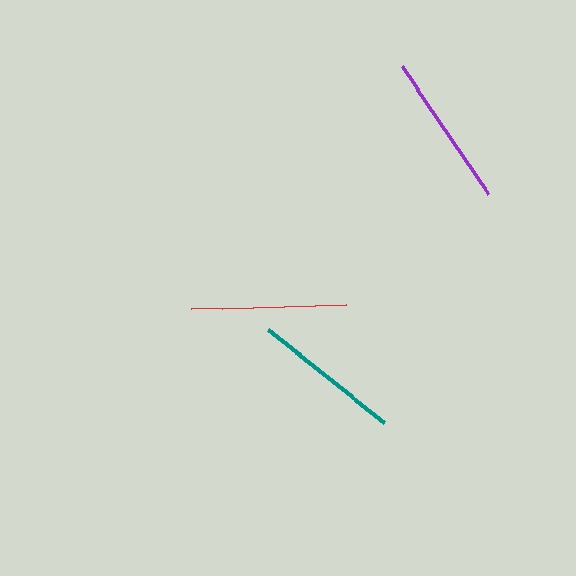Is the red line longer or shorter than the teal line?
The red line is longer than the teal line.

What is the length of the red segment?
The red segment is approximately 156 pixels long.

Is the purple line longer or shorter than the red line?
The red line is longer than the purple line.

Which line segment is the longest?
The red line is the longest at approximately 156 pixels.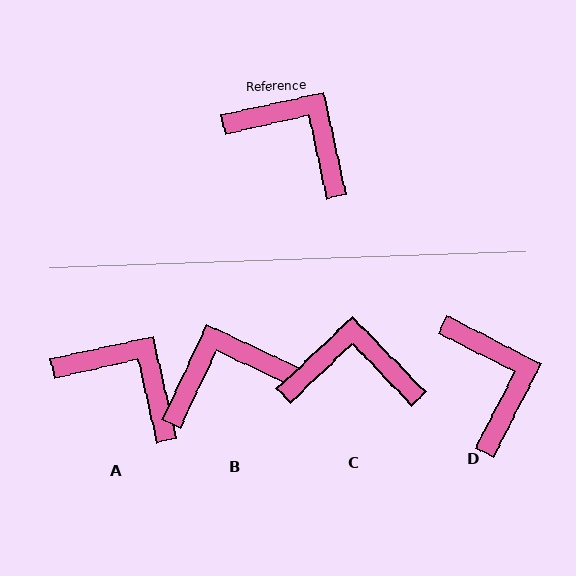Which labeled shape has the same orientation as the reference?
A.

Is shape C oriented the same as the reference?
No, it is off by about 31 degrees.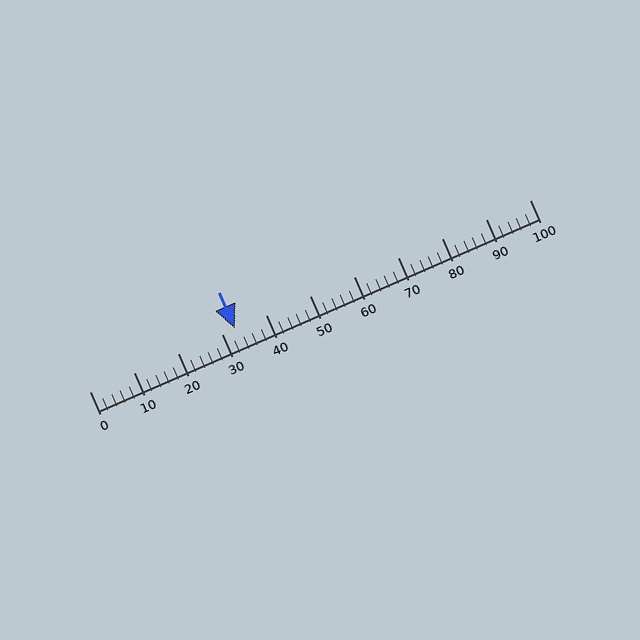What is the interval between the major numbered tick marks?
The major tick marks are spaced 10 units apart.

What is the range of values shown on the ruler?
The ruler shows values from 0 to 100.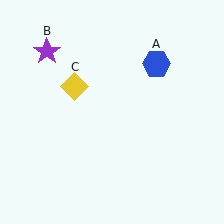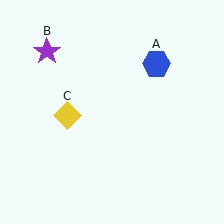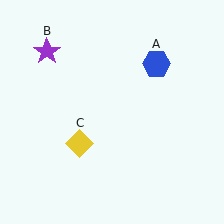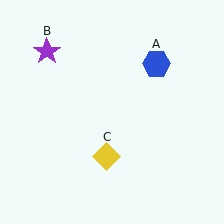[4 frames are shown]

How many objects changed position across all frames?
1 object changed position: yellow diamond (object C).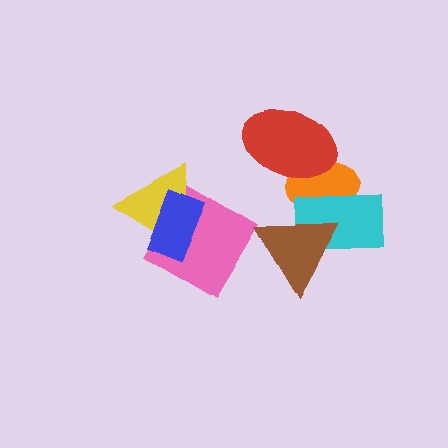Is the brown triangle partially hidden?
No, no other shape covers it.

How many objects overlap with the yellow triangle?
2 objects overlap with the yellow triangle.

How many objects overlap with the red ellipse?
1 object overlaps with the red ellipse.